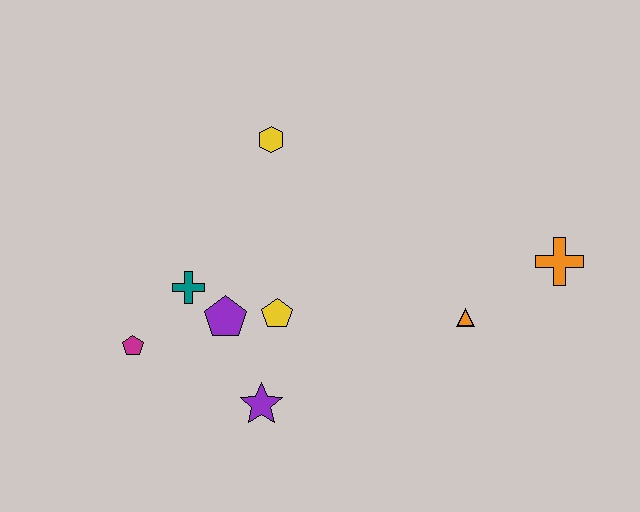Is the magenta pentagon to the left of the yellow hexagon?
Yes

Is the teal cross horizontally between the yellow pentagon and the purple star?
No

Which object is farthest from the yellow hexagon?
The orange cross is farthest from the yellow hexagon.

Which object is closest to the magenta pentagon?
The teal cross is closest to the magenta pentagon.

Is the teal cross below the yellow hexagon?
Yes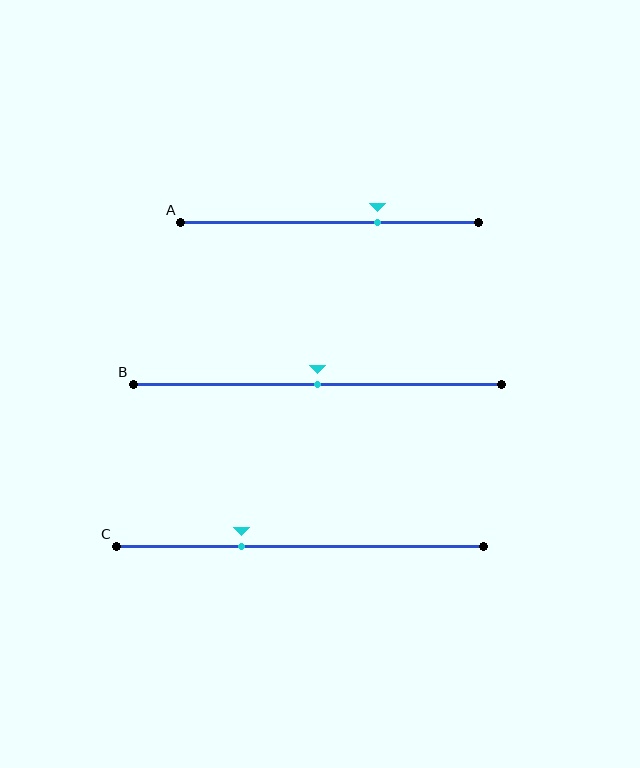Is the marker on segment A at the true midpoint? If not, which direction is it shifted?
No, the marker on segment A is shifted to the right by about 16% of the segment length.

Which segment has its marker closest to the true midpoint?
Segment B has its marker closest to the true midpoint.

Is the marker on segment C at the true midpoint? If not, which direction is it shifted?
No, the marker on segment C is shifted to the left by about 16% of the segment length.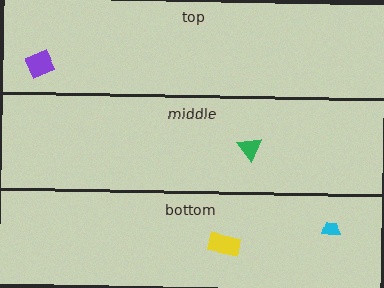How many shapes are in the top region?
1.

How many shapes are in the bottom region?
2.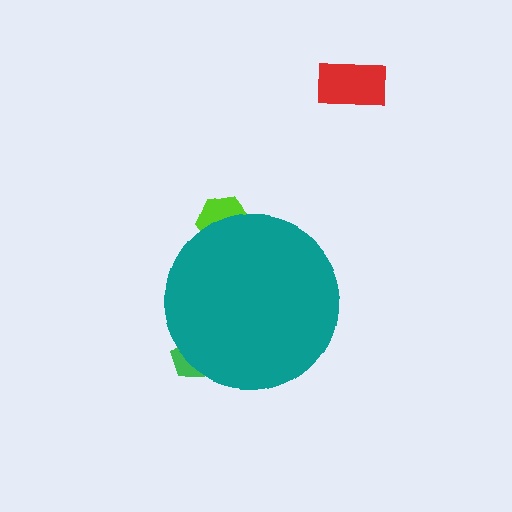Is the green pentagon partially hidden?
Yes, the green pentagon is partially hidden behind the teal circle.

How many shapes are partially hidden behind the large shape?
2 shapes are partially hidden.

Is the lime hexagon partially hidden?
Yes, the lime hexagon is partially hidden behind the teal circle.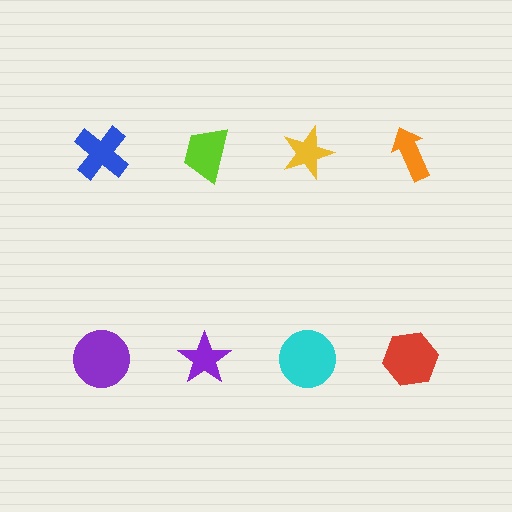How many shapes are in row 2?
4 shapes.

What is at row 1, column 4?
An orange arrow.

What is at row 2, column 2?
A purple star.